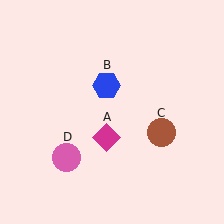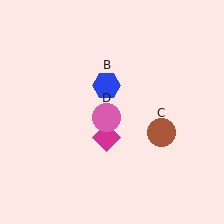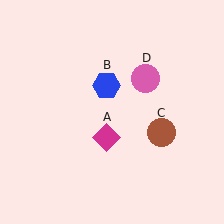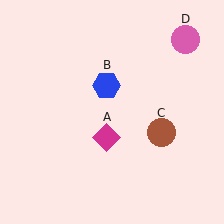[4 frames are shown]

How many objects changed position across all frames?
1 object changed position: pink circle (object D).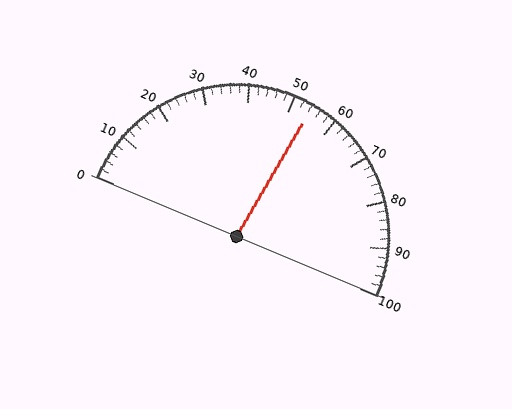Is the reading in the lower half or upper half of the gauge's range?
The reading is in the upper half of the range (0 to 100).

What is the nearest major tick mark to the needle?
The nearest major tick mark is 50.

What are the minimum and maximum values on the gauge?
The gauge ranges from 0 to 100.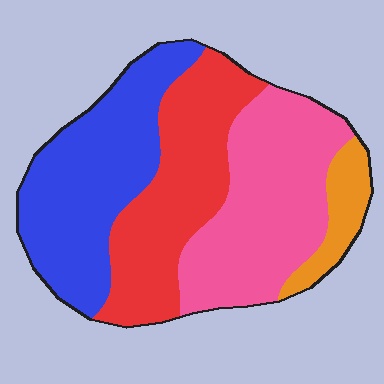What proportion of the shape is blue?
Blue covers roughly 30% of the shape.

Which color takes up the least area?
Orange, at roughly 10%.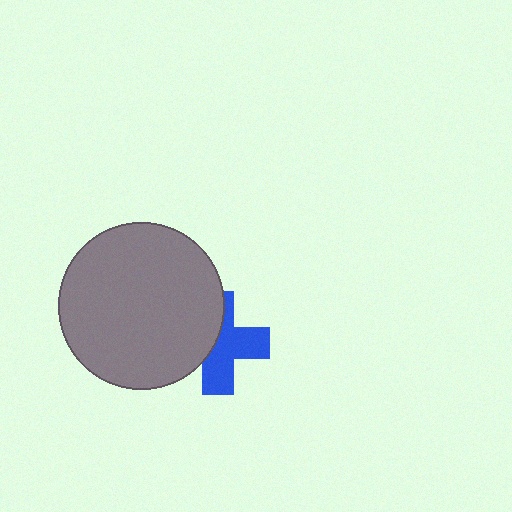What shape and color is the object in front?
The object in front is a gray circle.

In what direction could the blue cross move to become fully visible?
The blue cross could move right. That would shift it out from behind the gray circle entirely.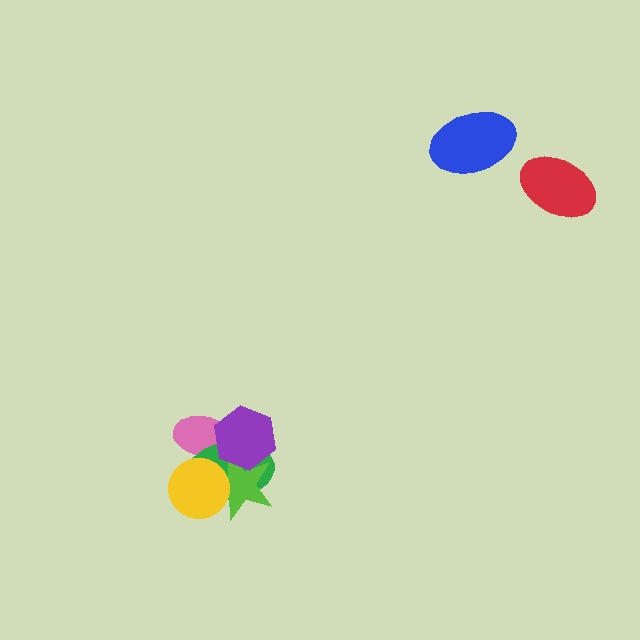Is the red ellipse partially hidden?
No, no other shape covers it.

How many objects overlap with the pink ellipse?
3 objects overlap with the pink ellipse.